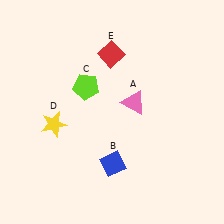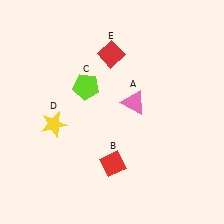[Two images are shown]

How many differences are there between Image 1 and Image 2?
There is 1 difference between the two images.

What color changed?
The diamond (B) changed from blue in Image 1 to red in Image 2.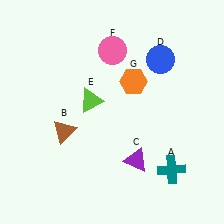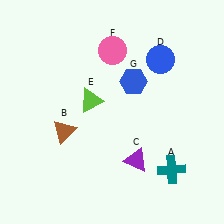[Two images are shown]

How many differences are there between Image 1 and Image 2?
There is 1 difference between the two images.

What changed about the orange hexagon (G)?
In Image 1, G is orange. In Image 2, it changed to blue.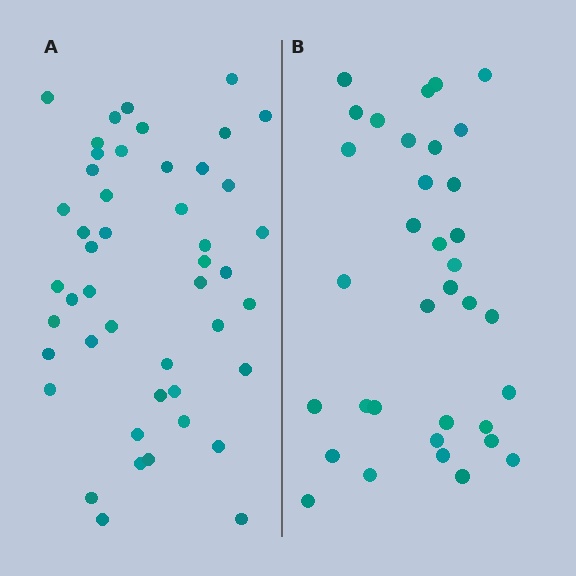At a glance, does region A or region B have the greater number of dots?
Region A (the left region) has more dots.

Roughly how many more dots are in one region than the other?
Region A has roughly 12 or so more dots than region B.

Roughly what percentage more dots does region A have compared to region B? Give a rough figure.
About 35% more.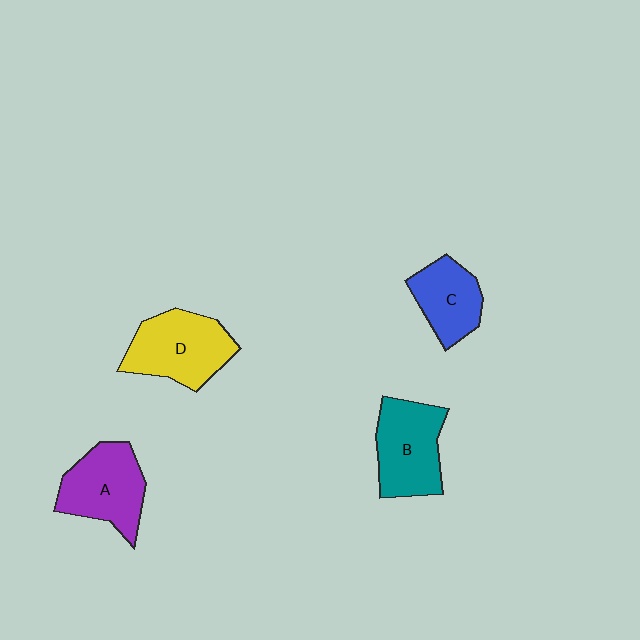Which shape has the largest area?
Shape D (yellow).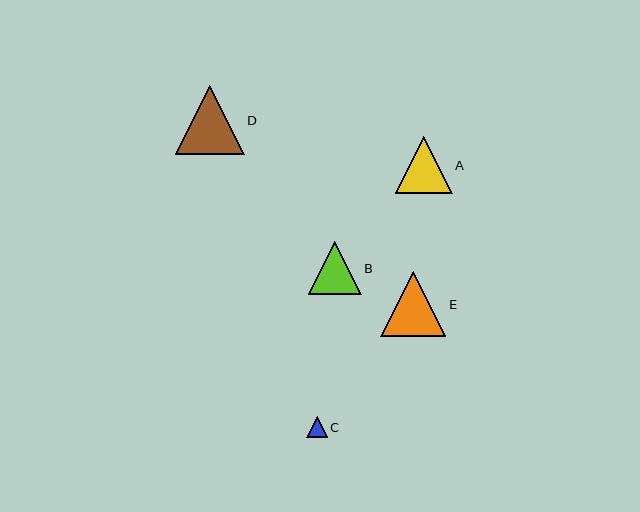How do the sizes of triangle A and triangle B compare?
Triangle A and triangle B are approximately the same size.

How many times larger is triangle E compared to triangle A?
Triangle E is approximately 1.1 times the size of triangle A.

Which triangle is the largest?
Triangle D is the largest with a size of approximately 69 pixels.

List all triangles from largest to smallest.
From largest to smallest: D, E, A, B, C.